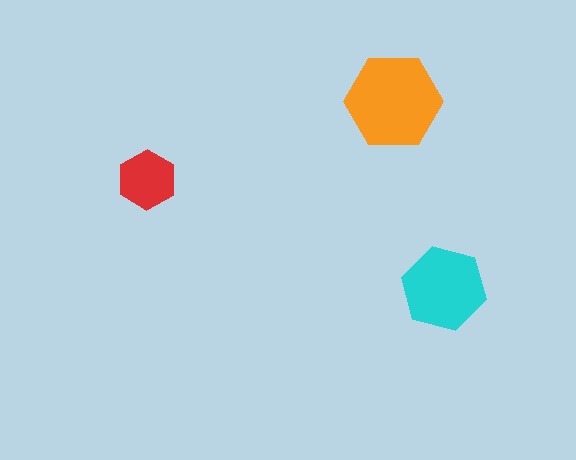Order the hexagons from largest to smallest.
the orange one, the cyan one, the red one.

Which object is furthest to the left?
The red hexagon is leftmost.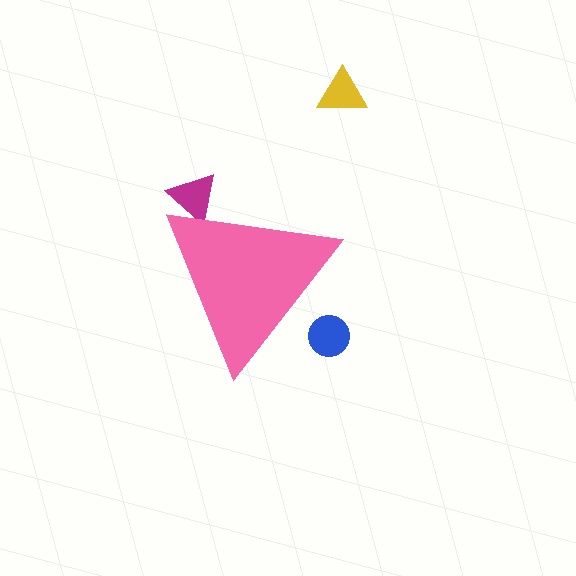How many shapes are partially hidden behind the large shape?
2 shapes are partially hidden.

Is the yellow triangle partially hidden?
No, the yellow triangle is fully visible.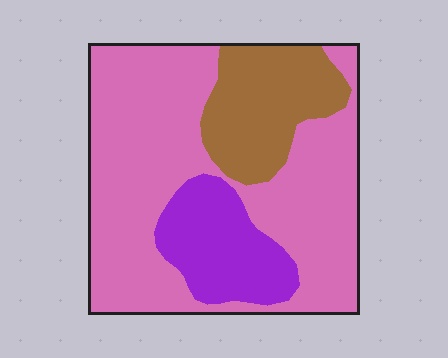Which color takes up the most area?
Pink, at roughly 65%.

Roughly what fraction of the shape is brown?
Brown takes up less than a quarter of the shape.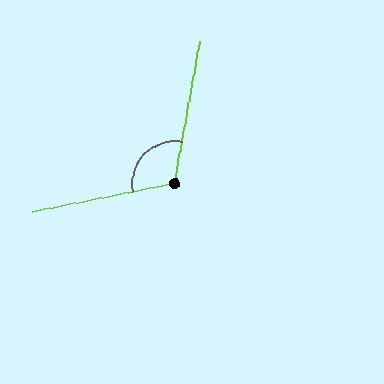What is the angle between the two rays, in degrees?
Approximately 112 degrees.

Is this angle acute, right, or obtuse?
It is obtuse.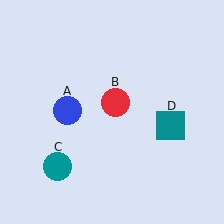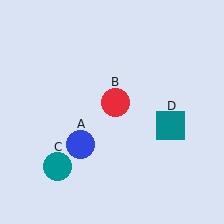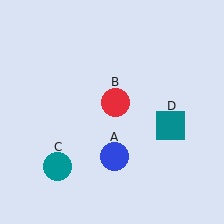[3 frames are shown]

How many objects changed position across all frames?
1 object changed position: blue circle (object A).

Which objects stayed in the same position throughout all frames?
Red circle (object B) and teal circle (object C) and teal square (object D) remained stationary.